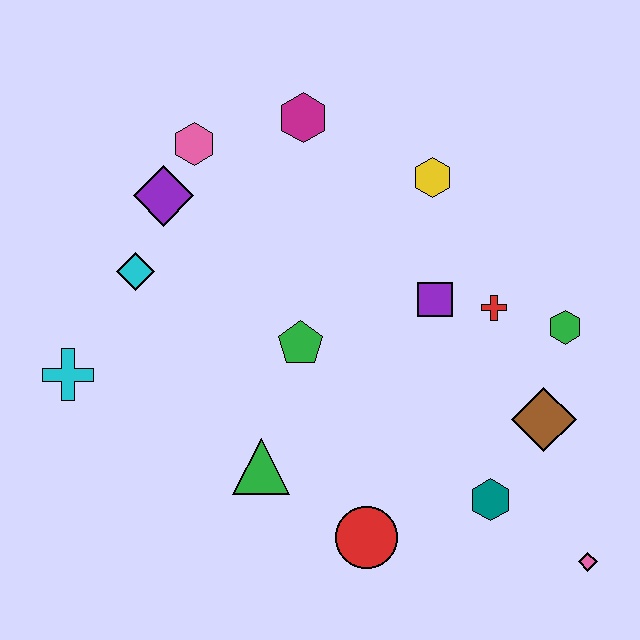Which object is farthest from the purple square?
The cyan cross is farthest from the purple square.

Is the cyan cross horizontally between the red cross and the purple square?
No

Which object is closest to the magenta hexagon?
The pink hexagon is closest to the magenta hexagon.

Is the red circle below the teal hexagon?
Yes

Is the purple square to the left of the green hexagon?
Yes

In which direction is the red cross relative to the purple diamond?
The red cross is to the right of the purple diamond.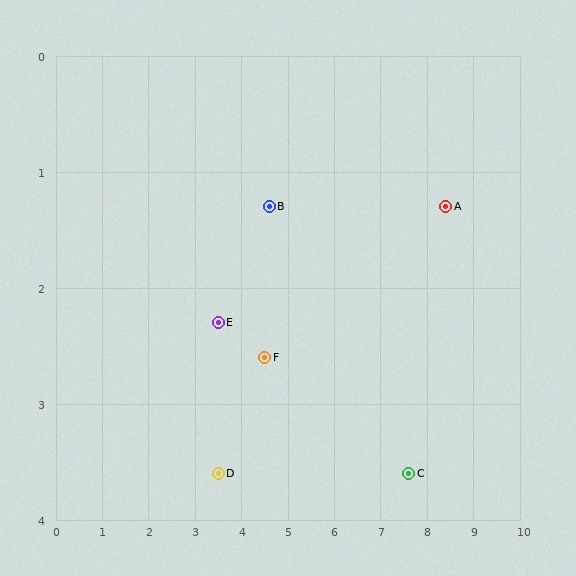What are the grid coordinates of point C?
Point C is at approximately (7.6, 3.6).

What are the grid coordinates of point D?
Point D is at approximately (3.5, 3.6).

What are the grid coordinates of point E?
Point E is at approximately (3.5, 2.3).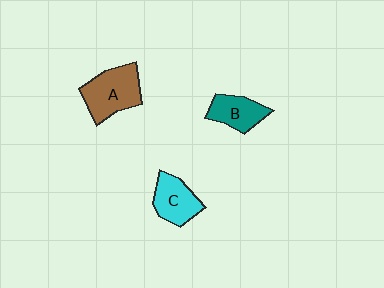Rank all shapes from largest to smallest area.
From largest to smallest: A (brown), C (cyan), B (teal).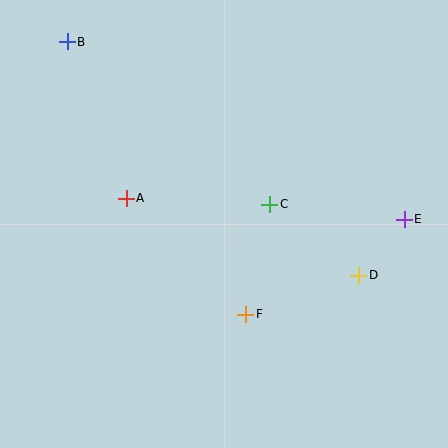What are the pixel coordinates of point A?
Point A is at (126, 198).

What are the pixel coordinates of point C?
Point C is at (270, 204).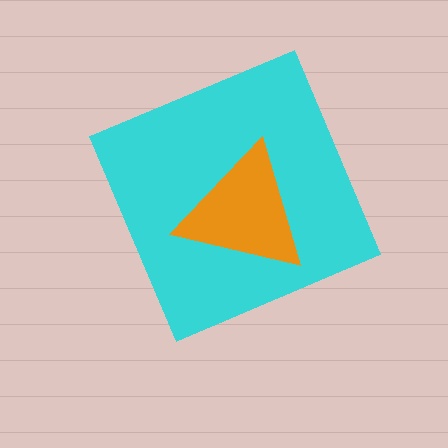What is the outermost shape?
The cyan diamond.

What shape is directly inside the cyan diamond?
The orange triangle.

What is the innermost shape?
The orange triangle.